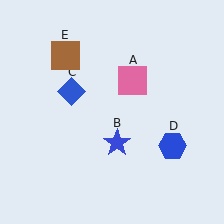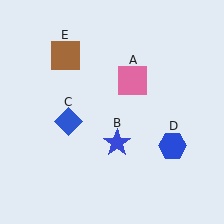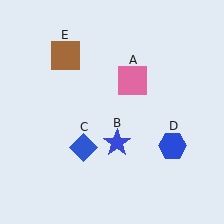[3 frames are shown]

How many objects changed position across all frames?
1 object changed position: blue diamond (object C).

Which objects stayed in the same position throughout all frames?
Pink square (object A) and blue star (object B) and blue hexagon (object D) and brown square (object E) remained stationary.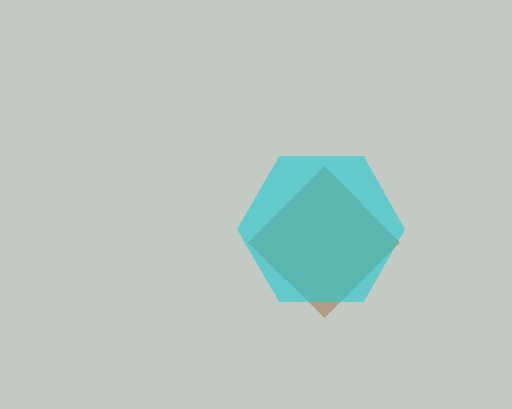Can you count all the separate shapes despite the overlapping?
Yes, there are 2 separate shapes.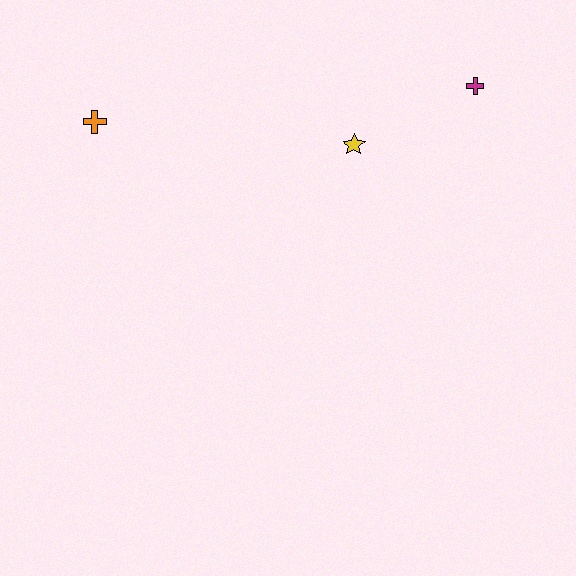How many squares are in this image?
There are no squares.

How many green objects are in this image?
There are no green objects.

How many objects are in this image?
There are 3 objects.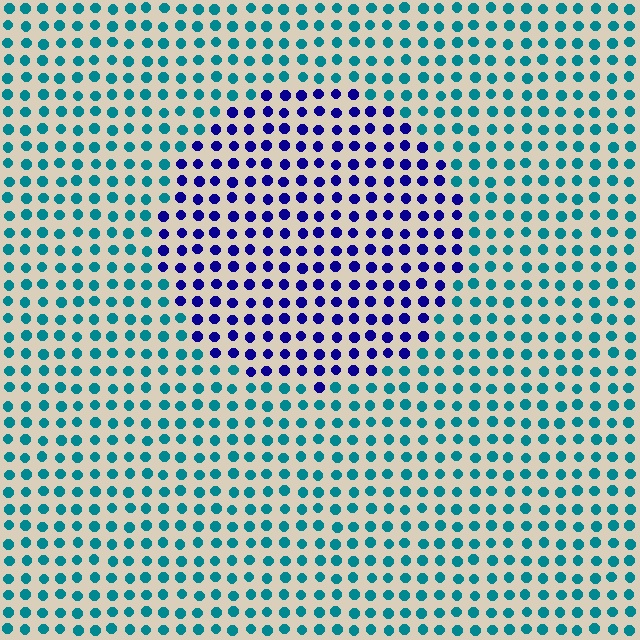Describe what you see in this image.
The image is filled with small teal elements in a uniform arrangement. A circle-shaped region is visible where the elements are tinted to a slightly different hue, forming a subtle color boundary.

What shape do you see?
I see a circle.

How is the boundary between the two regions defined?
The boundary is defined purely by a slight shift in hue (about 60 degrees). Spacing, size, and orientation are identical on both sides.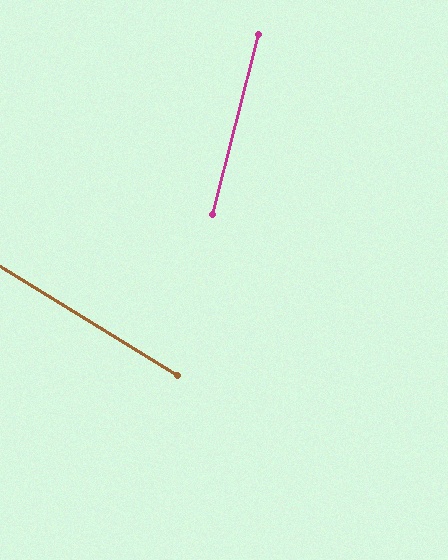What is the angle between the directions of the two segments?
Approximately 73 degrees.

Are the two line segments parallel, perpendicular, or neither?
Neither parallel nor perpendicular — they differ by about 73°.